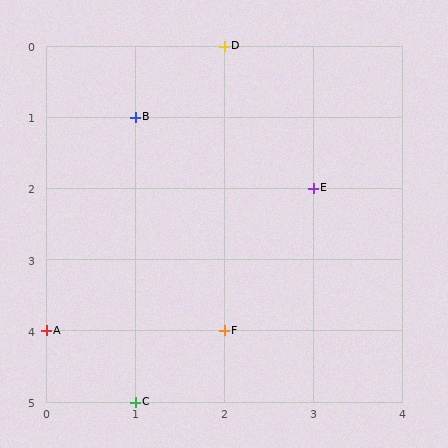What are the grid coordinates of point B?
Point B is at grid coordinates (1, 1).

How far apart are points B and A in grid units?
Points B and A are 1 column and 3 rows apart (about 3.2 grid units diagonally).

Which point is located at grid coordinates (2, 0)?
Point D is at (2, 0).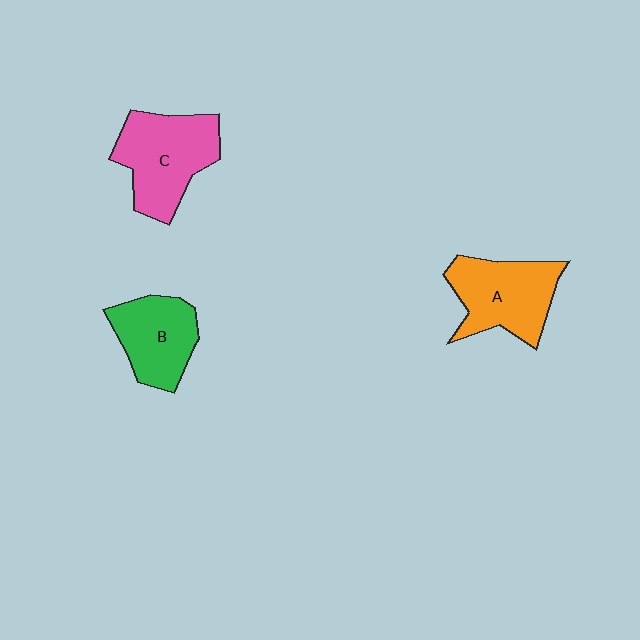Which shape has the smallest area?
Shape B (green).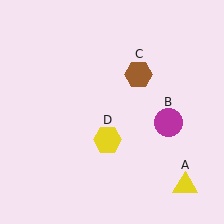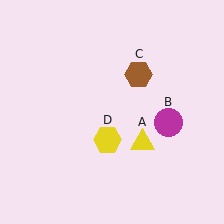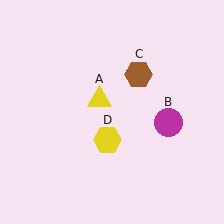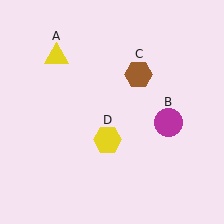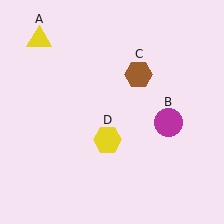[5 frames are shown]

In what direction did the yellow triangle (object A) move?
The yellow triangle (object A) moved up and to the left.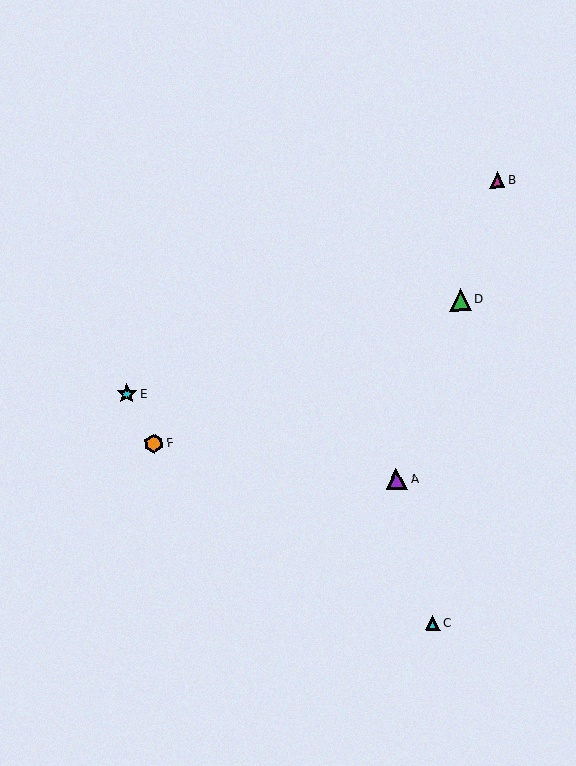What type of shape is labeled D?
Shape D is a green triangle.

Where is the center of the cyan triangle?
The center of the cyan triangle is at (433, 623).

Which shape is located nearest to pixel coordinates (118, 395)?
The cyan star (labeled E) at (127, 394) is nearest to that location.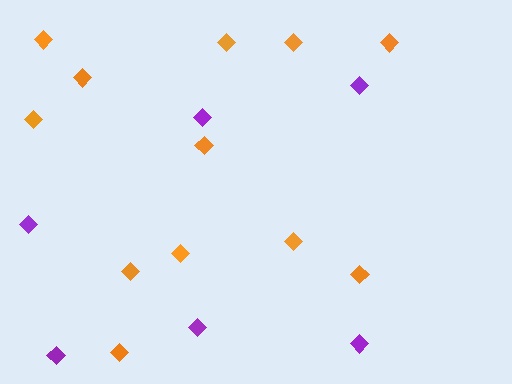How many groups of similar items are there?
There are 2 groups: one group of purple diamonds (6) and one group of orange diamonds (12).